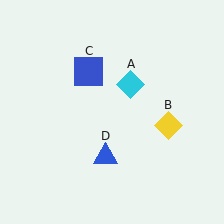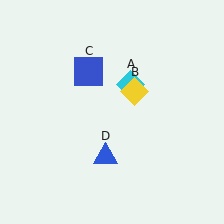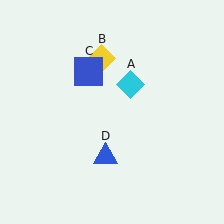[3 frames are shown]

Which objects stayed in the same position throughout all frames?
Cyan diamond (object A) and blue square (object C) and blue triangle (object D) remained stationary.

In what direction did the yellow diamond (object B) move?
The yellow diamond (object B) moved up and to the left.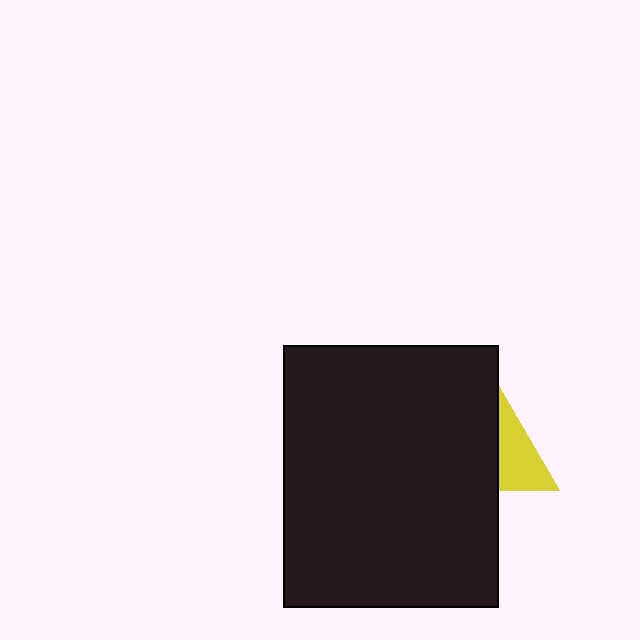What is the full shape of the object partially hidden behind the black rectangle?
The partially hidden object is a yellow triangle.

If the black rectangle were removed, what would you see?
You would see the complete yellow triangle.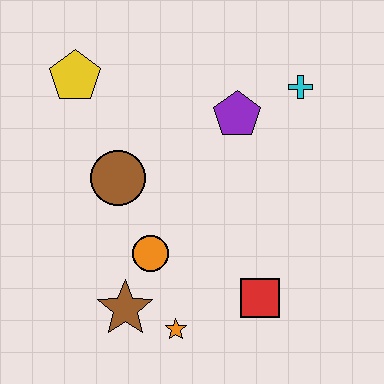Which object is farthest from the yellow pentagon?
The red square is farthest from the yellow pentagon.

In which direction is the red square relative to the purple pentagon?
The red square is below the purple pentagon.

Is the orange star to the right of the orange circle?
Yes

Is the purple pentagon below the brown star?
No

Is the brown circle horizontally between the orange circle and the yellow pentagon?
Yes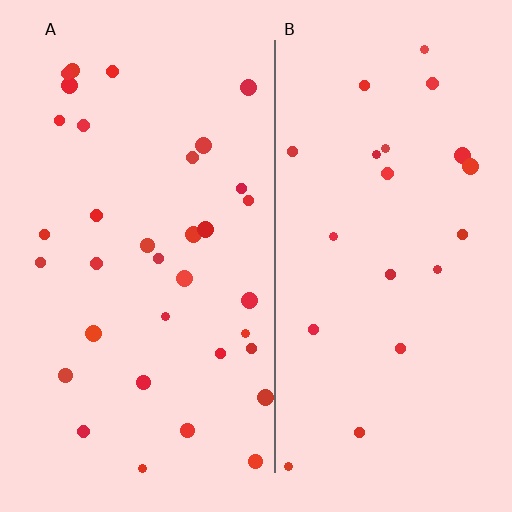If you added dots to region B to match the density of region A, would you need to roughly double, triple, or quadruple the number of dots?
Approximately double.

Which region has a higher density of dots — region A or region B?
A (the left).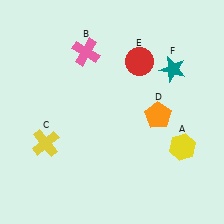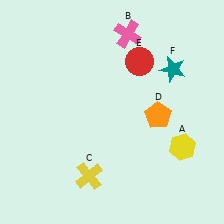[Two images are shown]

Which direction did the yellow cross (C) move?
The yellow cross (C) moved right.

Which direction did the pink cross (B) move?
The pink cross (B) moved right.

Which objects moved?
The objects that moved are: the pink cross (B), the yellow cross (C).